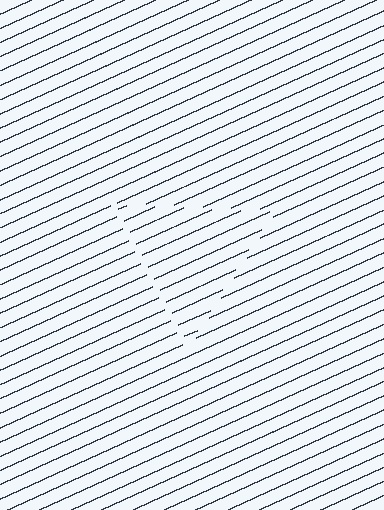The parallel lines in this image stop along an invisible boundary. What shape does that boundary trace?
An illusory triangle. The interior of the shape contains the same grating, shifted by half a period — the contour is defined by the phase discontinuity where line-ends from the inner and outer gratings abut.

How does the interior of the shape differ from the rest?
The interior of the shape contains the same grating, shifted by half a period — the contour is defined by the phase discontinuity where line-ends from the inner and outer gratings abut.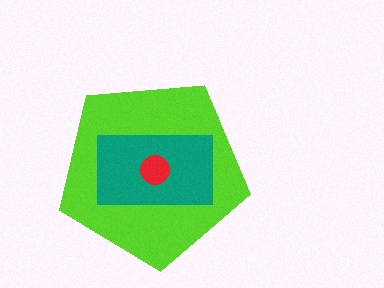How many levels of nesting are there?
3.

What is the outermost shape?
The lime pentagon.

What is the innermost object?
The red circle.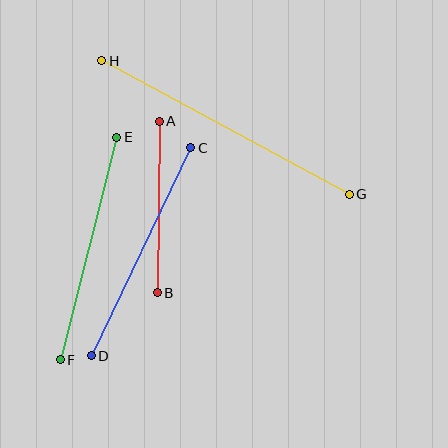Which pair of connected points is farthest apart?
Points G and H are farthest apart.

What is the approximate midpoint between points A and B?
The midpoint is at approximately (158, 207) pixels.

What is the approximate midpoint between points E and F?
The midpoint is at approximately (89, 249) pixels.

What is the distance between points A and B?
The distance is approximately 172 pixels.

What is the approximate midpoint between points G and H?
The midpoint is at approximately (226, 127) pixels.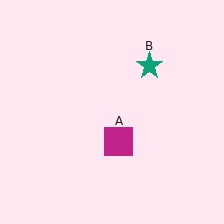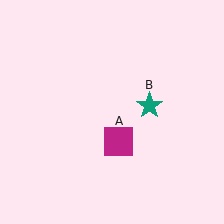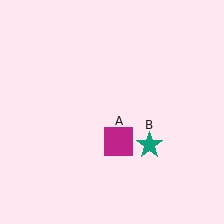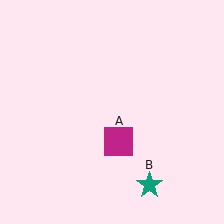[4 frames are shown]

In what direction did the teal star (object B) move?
The teal star (object B) moved down.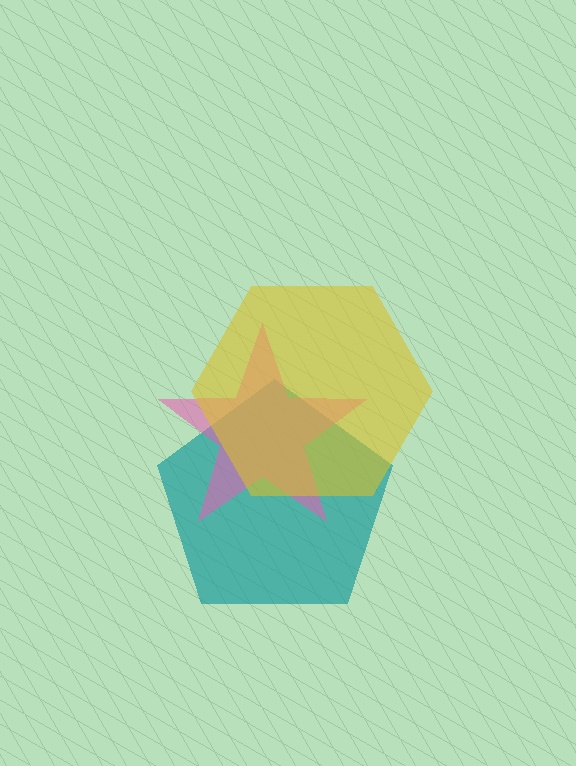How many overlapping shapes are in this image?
There are 3 overlapping shapes in the image.